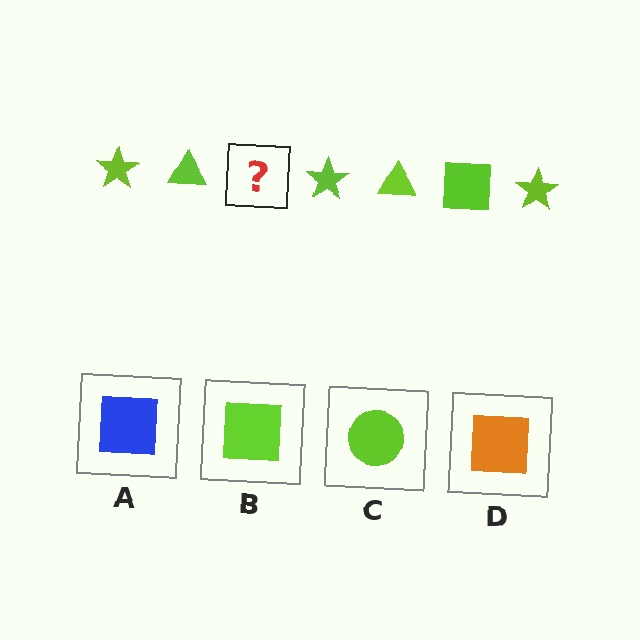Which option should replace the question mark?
Option B.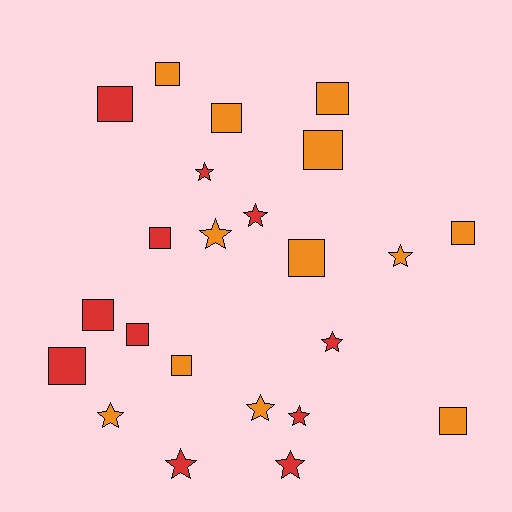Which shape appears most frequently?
Square, with 13 objects.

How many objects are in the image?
There are 23 objects.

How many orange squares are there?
There are 8 orange squares.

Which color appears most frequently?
Orange, with 12 objects.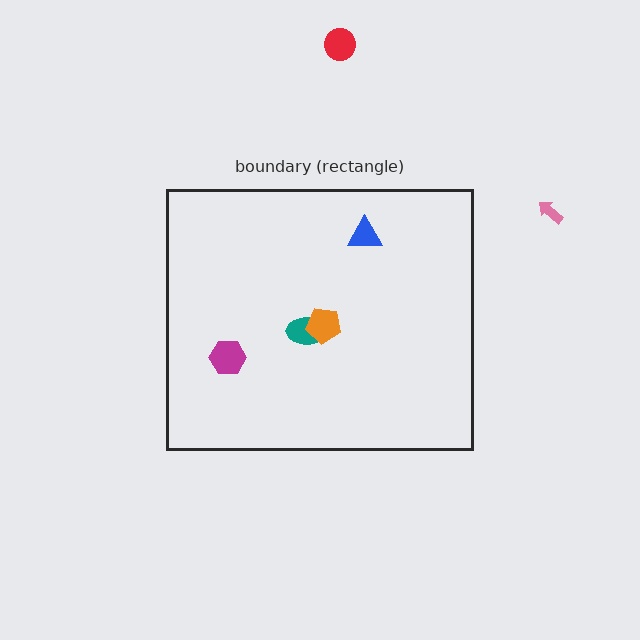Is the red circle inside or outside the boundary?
Outside.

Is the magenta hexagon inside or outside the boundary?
Inside.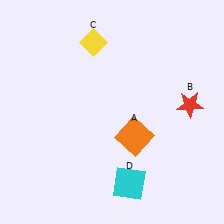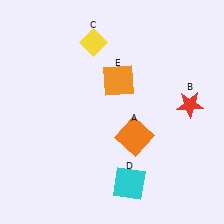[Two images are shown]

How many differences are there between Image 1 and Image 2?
There is 1 difference between the two images.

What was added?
An orange square (E) was added in Image 2.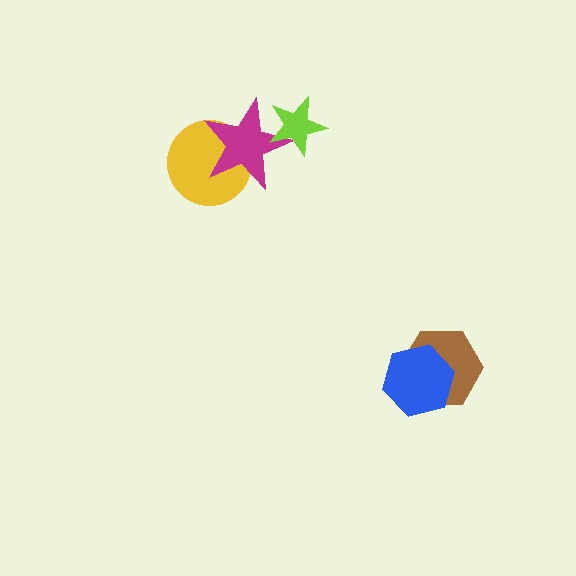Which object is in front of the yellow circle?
The magenta star is in front of the yellow circle.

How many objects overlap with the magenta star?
2 objects overlap with the magenta star.